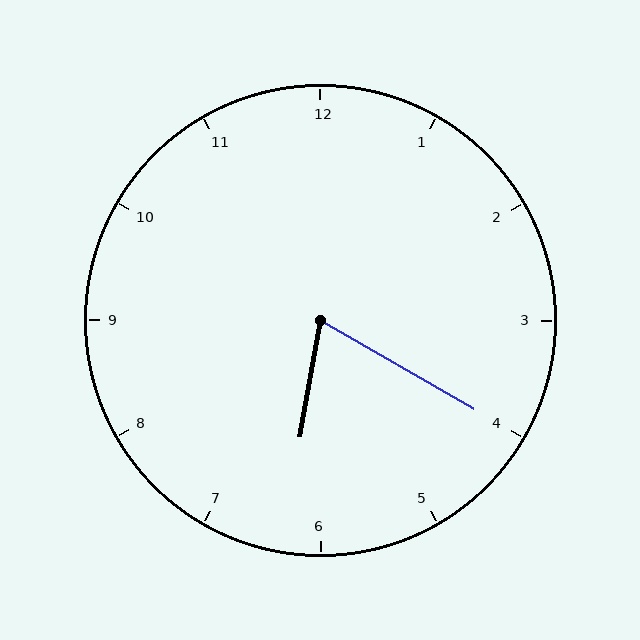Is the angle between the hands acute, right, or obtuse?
It is acute.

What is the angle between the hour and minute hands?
Approximately 70 degrees.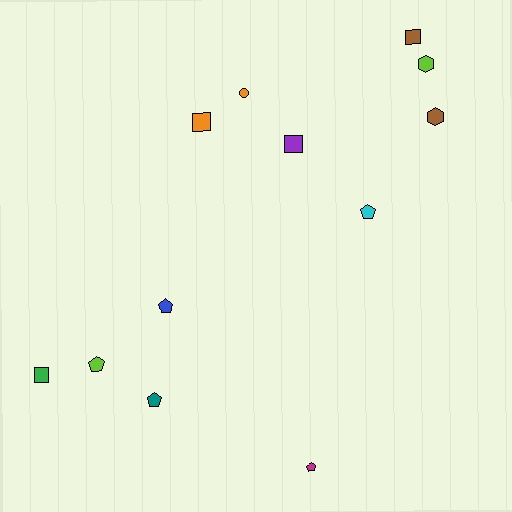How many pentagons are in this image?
There are 5 pentagons.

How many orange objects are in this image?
There are 2 orange objects.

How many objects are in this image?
There are 12 objects.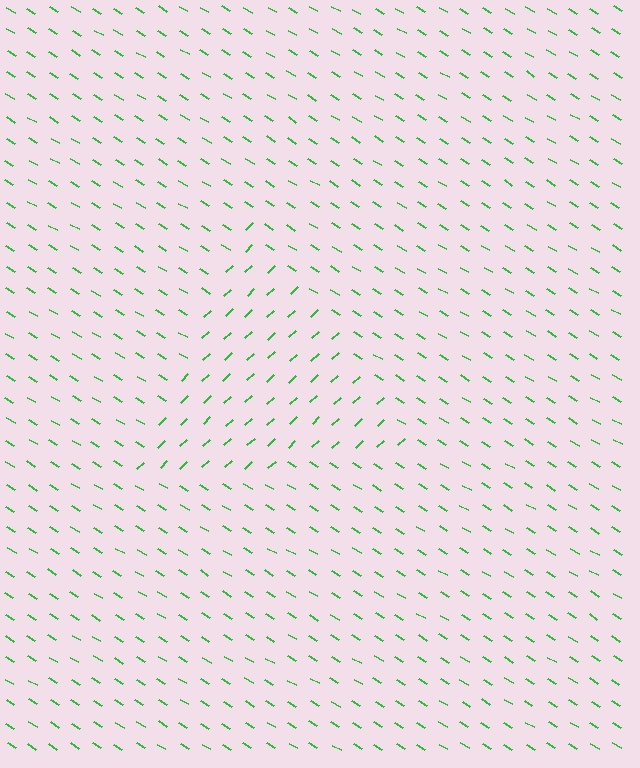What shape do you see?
I see a triangle.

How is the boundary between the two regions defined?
The boundary is defined purely by a change in line orientation (approximately 73 degrees difference). All lines are the same color and thickness.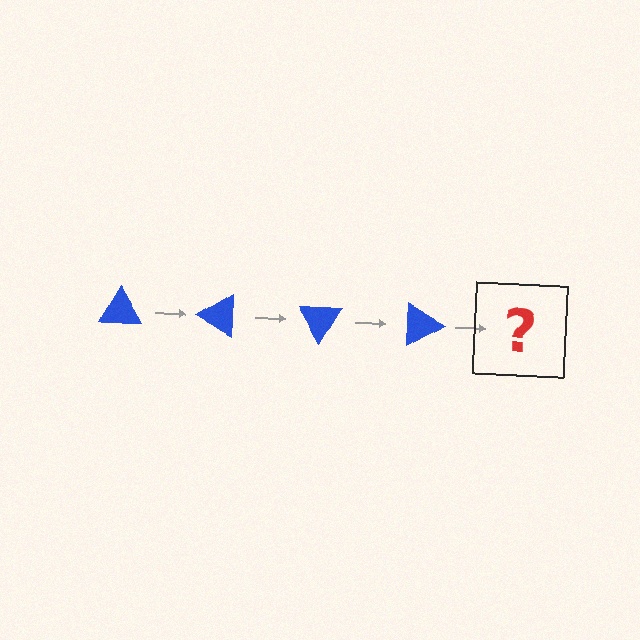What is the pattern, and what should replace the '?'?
The pattern is that the triangle rotates 30 degrees each step. The '?' should be a blue triangle rotated 120 degrees.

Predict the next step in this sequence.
The next step is a blue triangle rotated 120 degrees.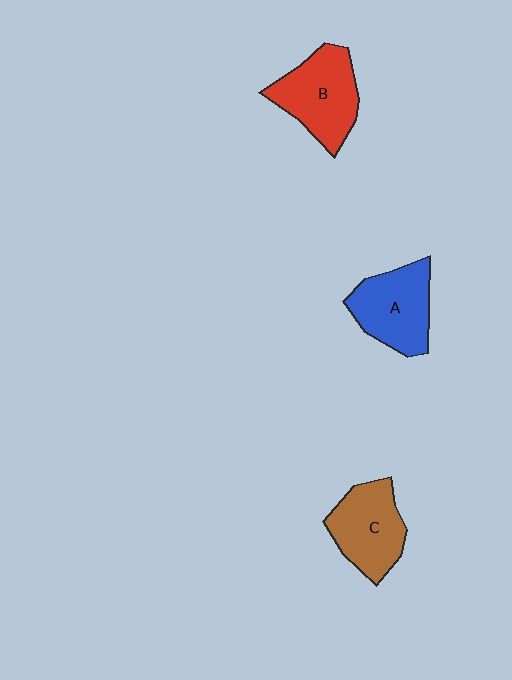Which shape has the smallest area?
Shape C (brown).